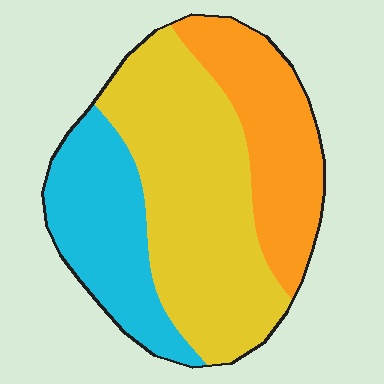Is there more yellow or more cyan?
Yellow.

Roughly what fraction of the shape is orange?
Orange covers around 25% of the shape.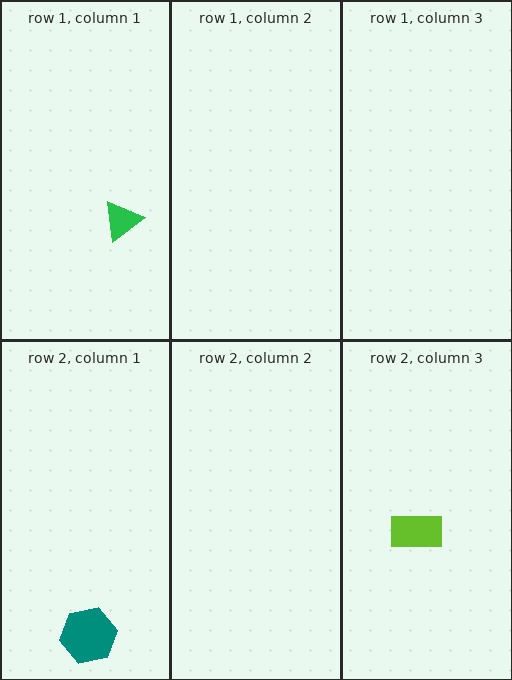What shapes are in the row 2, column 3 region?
The lime rectangle.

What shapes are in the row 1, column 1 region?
The green triangle.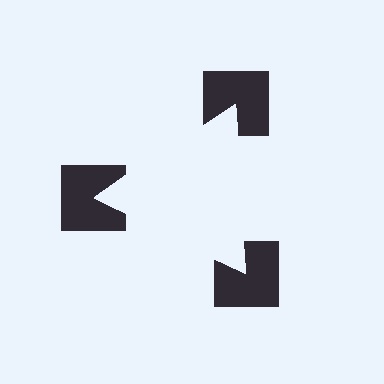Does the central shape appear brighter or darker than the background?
It typically appears slightly brighter than the background, even though no actual brightness change is drawn.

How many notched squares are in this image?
There are 3 — one at each vertex of the illusory triangle.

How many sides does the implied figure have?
3 sides.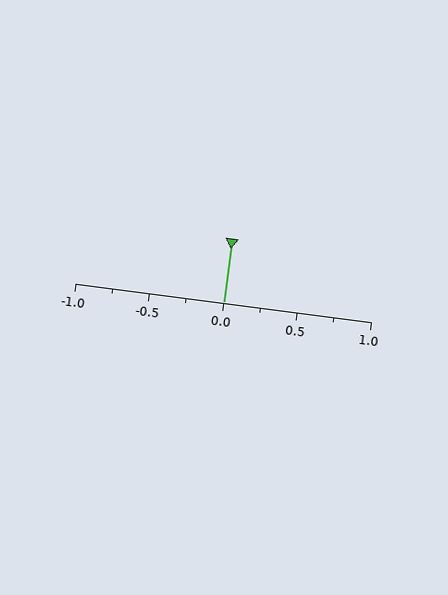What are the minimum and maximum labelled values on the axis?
The axis runs from -1.0 to 1.0.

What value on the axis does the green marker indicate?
The marker indicates approximately 0.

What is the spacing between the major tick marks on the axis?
The major ticks are spaced 0.5 apart.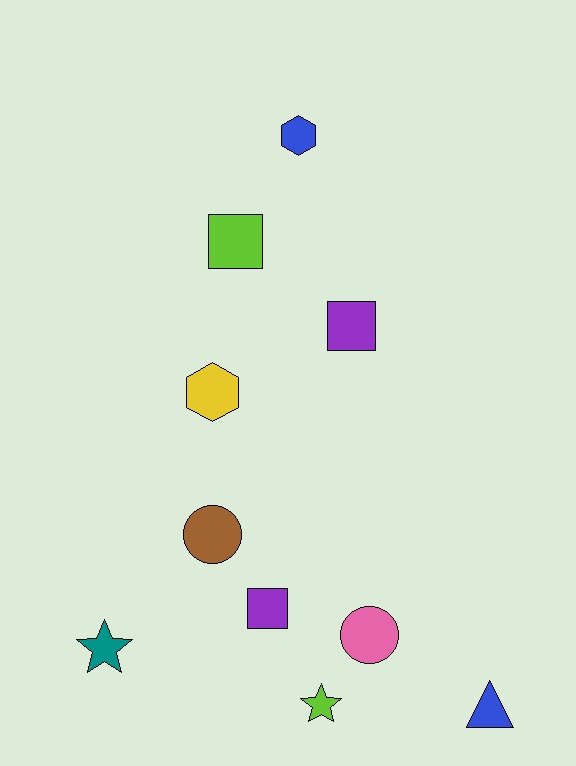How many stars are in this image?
There are 2 stars.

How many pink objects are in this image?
There is 1 pink object.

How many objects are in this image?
There are 10 objects.